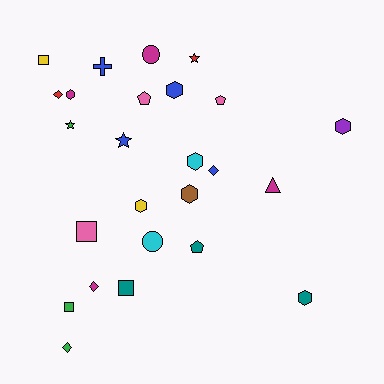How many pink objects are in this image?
There are 3 pink objects.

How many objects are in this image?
There are 25 objects.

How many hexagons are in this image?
There are 7 hexagons.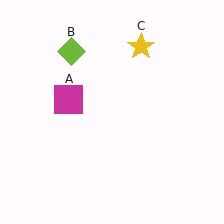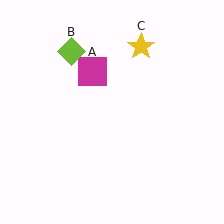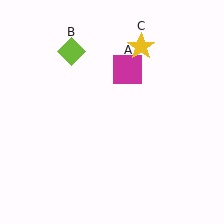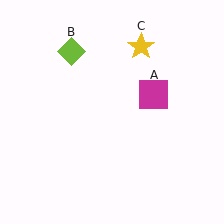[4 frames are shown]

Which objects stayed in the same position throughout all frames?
Lime diamond (object B) and yellow star (object C) remained stationary.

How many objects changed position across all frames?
1 object changed position: magenta square (object A).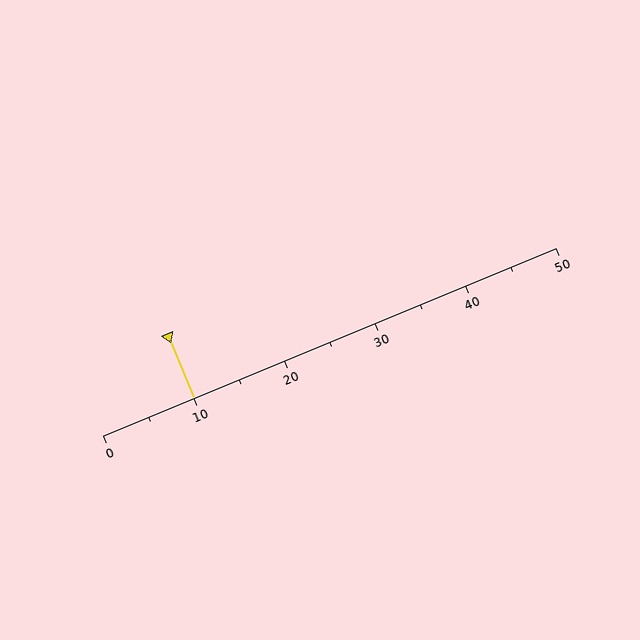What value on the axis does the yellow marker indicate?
The marker indicates approximately 10.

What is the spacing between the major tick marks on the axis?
The major ticks are spaced 10 apart.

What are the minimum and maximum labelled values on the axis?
The axis runs from 0 to 50.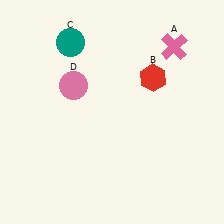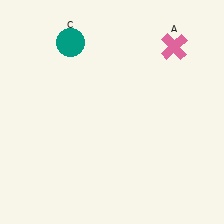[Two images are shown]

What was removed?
The pink circle (D), the red hexagon (B) were removed in Image 2.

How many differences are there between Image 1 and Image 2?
There are 2 differences between the two images.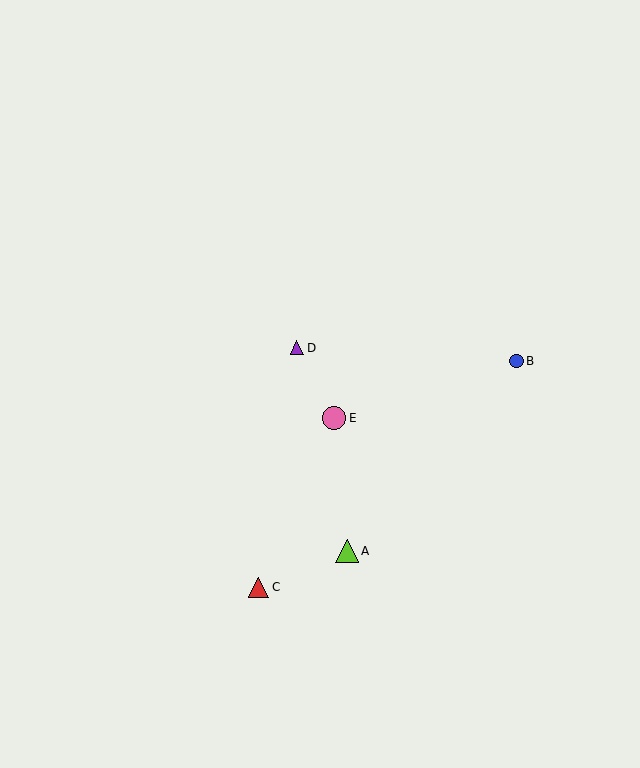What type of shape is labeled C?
Shape C is a red triangle.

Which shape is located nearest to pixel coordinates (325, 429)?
The pink circle (labeled E) at (334, 418) is nearest to that location.